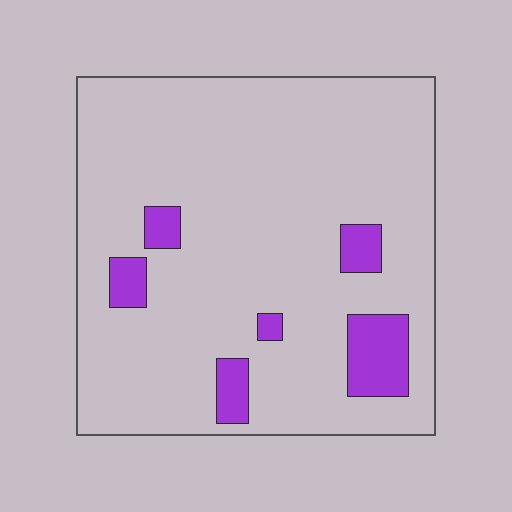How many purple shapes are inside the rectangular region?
6.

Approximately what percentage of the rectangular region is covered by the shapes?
Approximately 10%.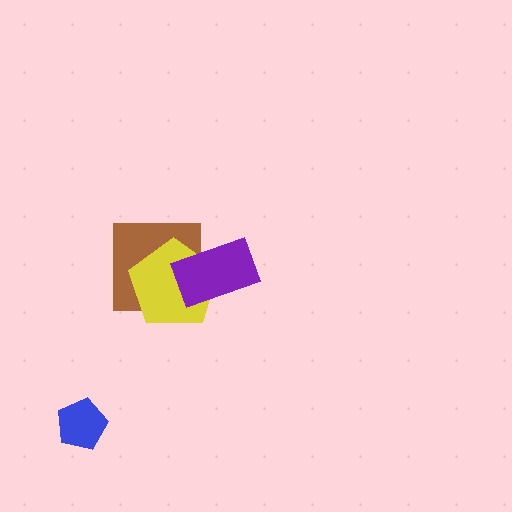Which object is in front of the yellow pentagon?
The purple rectangle is in front of the yellow pentagon.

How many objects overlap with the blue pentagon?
0 objects overlap with the blue pentagon.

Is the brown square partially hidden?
Yes, it is partially covered by another shape.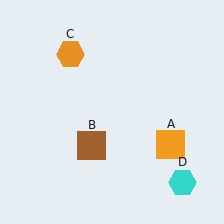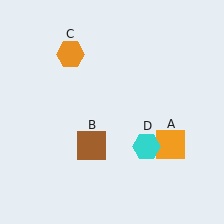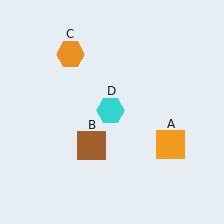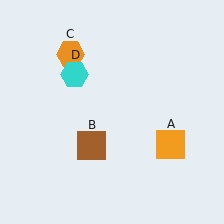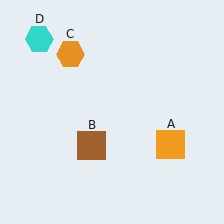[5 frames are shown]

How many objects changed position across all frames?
1 object changed position: cyan hexagon (object D).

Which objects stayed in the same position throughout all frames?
Orange square (object A) and brown square (object B) and orange hexagon (object C) remained stationary.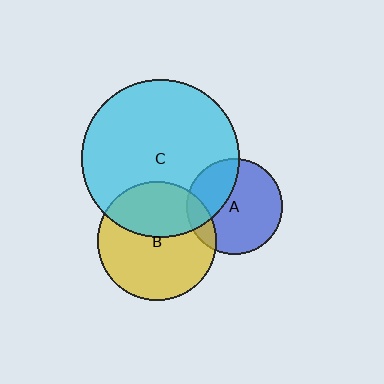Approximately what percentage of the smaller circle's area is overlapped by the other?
Approximately 40%.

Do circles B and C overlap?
Yes.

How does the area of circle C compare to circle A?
Approximately 2.7 times.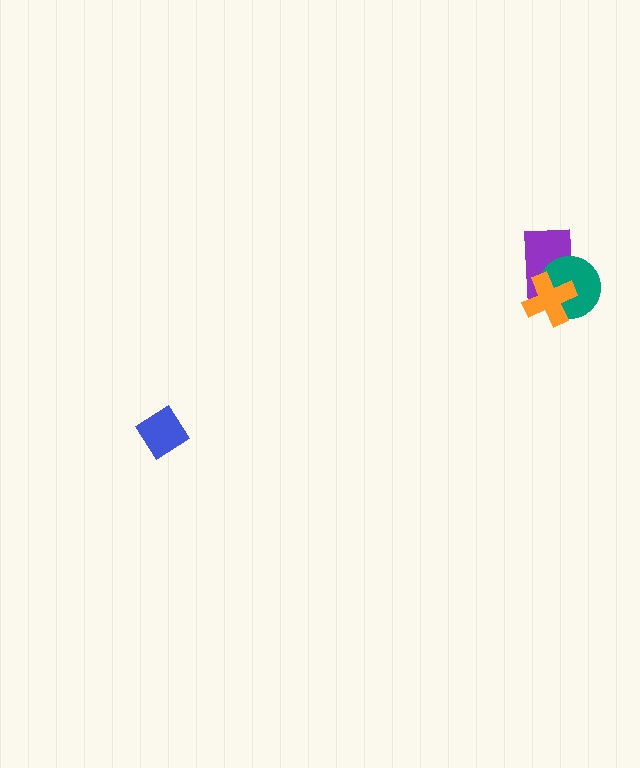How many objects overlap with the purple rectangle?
2 objects overlap with the purple rectangle.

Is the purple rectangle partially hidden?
Yes, it is partially covered by another shape.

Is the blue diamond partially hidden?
No, no other shape covers it.